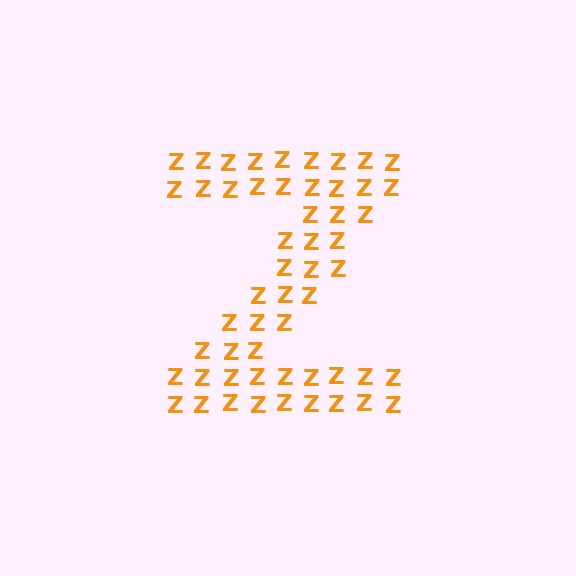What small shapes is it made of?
It is made of small letter Z's.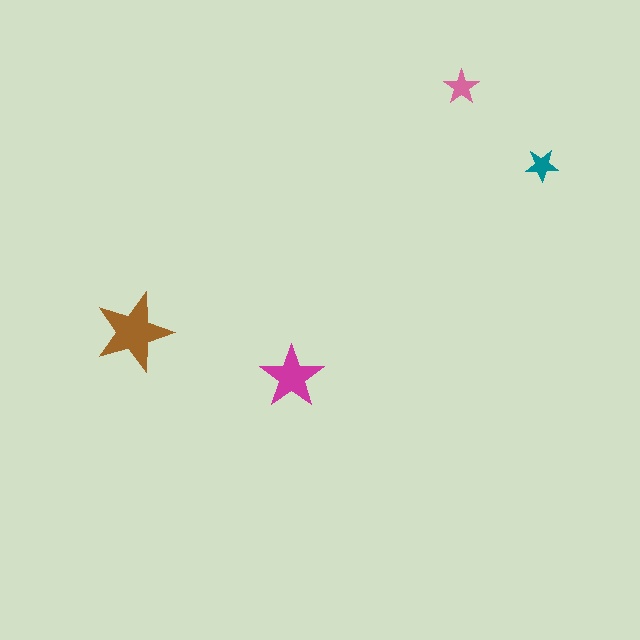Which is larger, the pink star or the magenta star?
The magenta one.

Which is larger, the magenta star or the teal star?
The magenta one.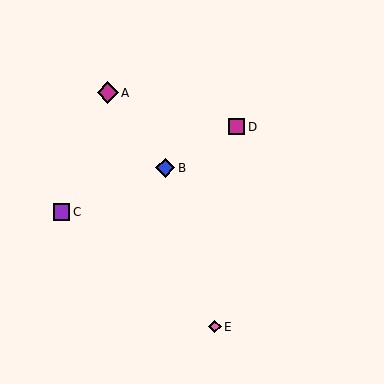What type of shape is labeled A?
Shape A is a magenta diamond.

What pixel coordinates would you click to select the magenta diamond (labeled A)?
Click at (108, 93) to select the magenta diamond A.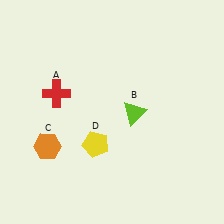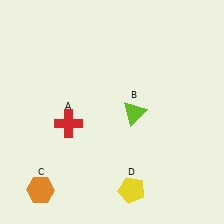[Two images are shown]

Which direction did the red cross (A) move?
The red cross (A) moved down.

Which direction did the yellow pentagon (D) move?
The yellow pentagon (D) moved down.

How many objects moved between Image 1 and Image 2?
3 objects moved between the two images.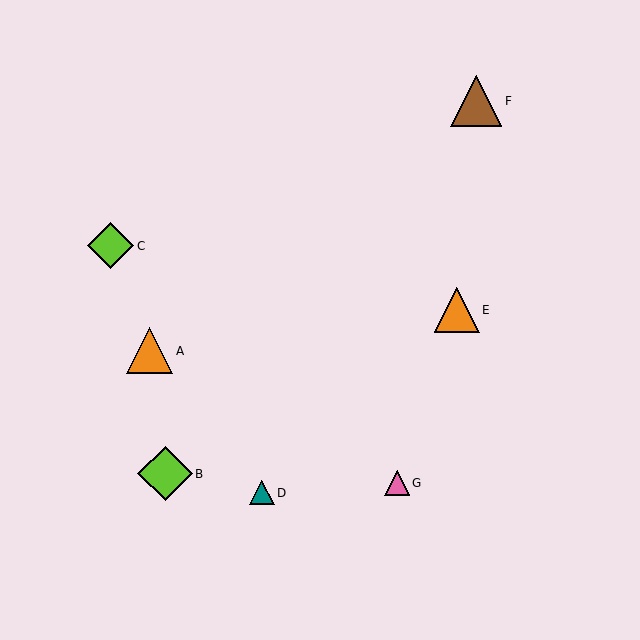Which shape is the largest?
The lime diamond (labeled B) is the largest.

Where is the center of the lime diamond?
The center of the lime diamond is at (165, 474).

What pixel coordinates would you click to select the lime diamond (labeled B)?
Click at (165, 474) to select the lime diamond B.